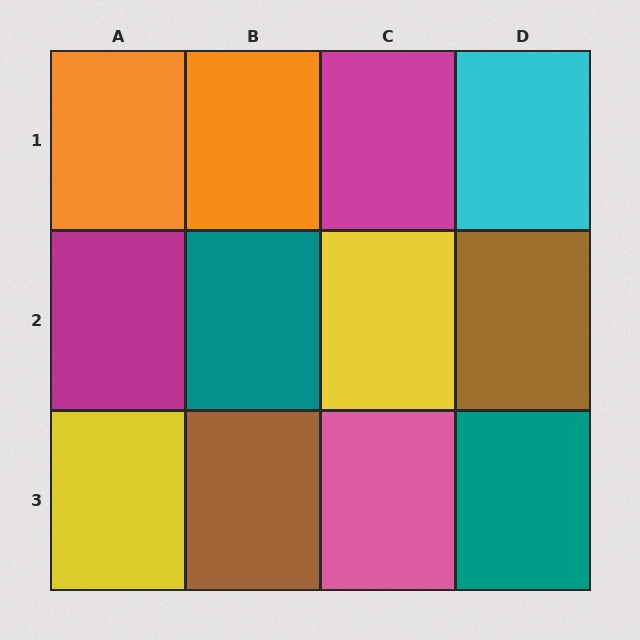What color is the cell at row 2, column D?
Brown.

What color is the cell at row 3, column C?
Pink.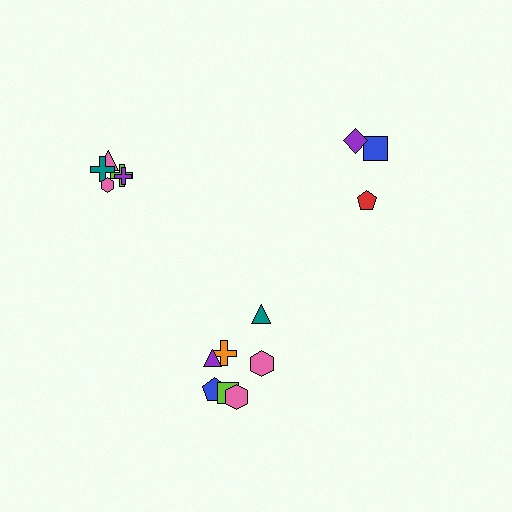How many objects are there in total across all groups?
There are 15 objects.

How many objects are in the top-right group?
There are 3 objects.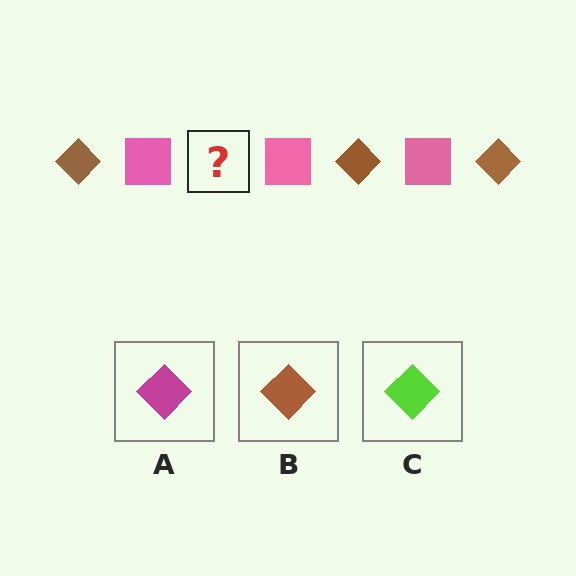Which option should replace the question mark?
Option B.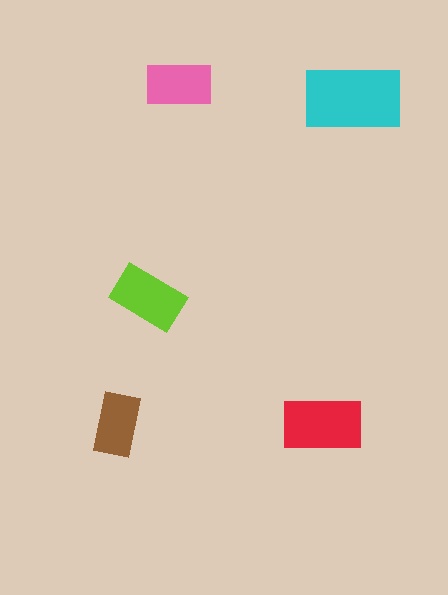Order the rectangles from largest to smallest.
the cyan one, the red one, the lime one, the pink one, the brown one.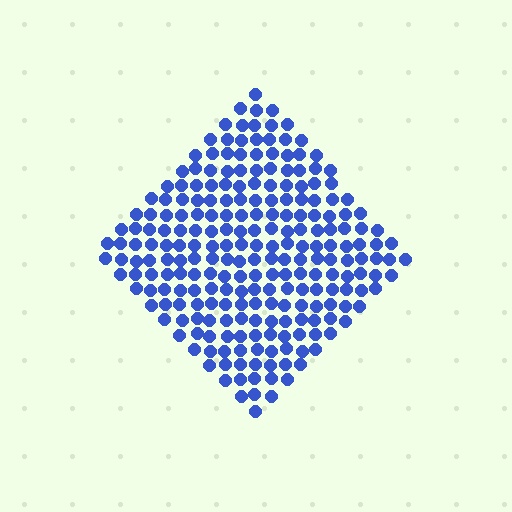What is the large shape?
The large shape is a diamond.